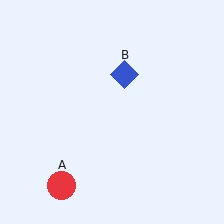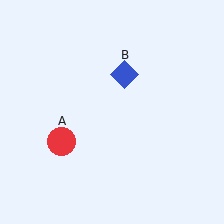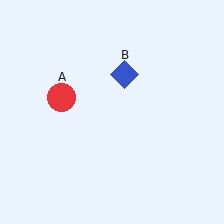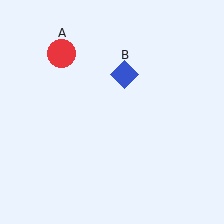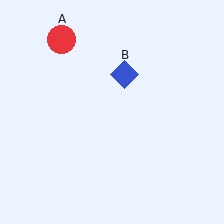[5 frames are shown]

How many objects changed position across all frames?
1 object changed position: red circle (object A).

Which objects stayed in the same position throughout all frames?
Blue diamond (object B) remained stationary.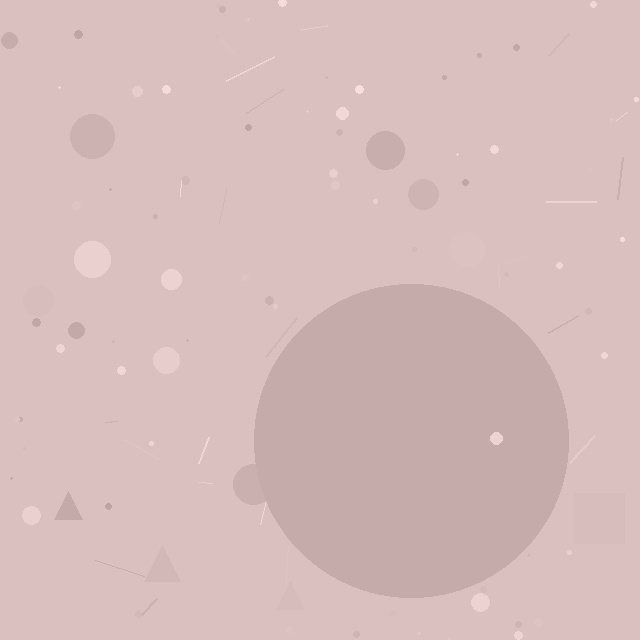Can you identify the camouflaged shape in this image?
The camouflaged shape is a circle.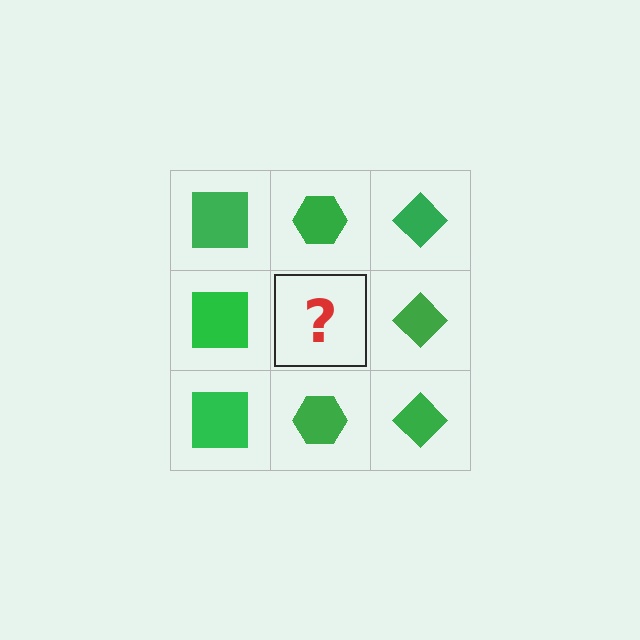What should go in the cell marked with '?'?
The missing cell should contain a green hexagon.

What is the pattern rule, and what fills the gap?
The rule is that each column has a consistent shape. The gap should be filled with a green hexagon.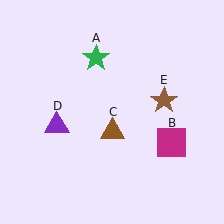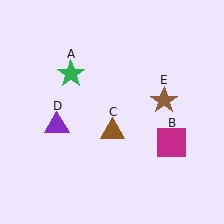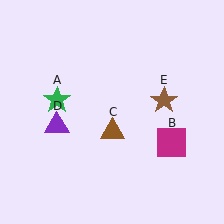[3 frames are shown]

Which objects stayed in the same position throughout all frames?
Magenta square (object B) and brown triangle (object C) and purple triangle (object D) and brown star (object E) remained stationary.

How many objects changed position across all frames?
1 object changed position: green star (object A).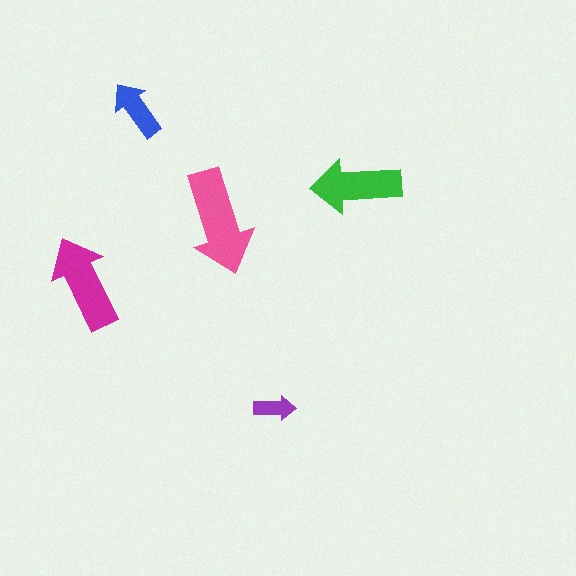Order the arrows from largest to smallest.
the pink one, the magenta one, the green one, the blue one, the purple one.